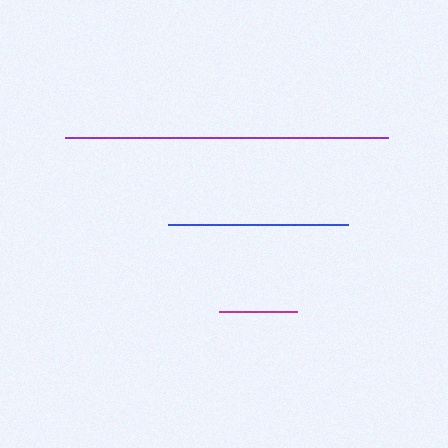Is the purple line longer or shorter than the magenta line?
The purple line is longer than the magenta line.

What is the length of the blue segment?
The blue segment is approximately 181 pixels long.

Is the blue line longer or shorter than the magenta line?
The blue line is longer than the magenta line.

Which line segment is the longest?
The purple line is the longest at approximately 323 pixels.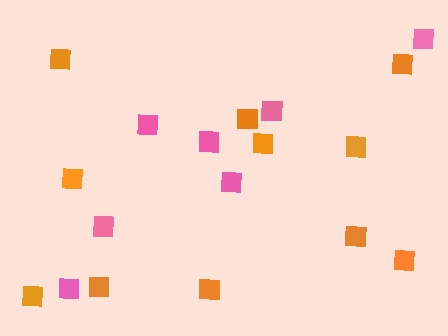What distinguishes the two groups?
There are 2 groups: one group of pink squares (7) and one group of orange squares (11).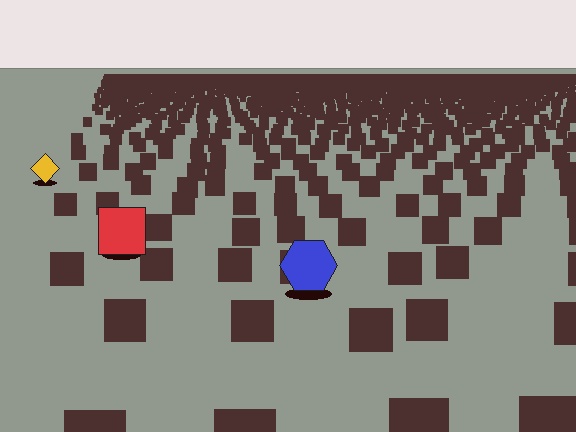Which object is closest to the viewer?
The blue hexagon is closest. The texture marks near it are larger and more spread out.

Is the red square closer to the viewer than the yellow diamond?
Yes. The red square is closer — you can tell from the texture gradient: the ground texture is coarser near it.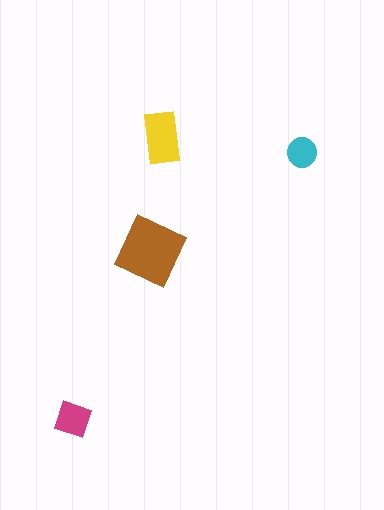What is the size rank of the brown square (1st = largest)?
1st.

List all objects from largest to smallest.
The brown square, the yellow rectangle, the magenta diamond, the cyan circle.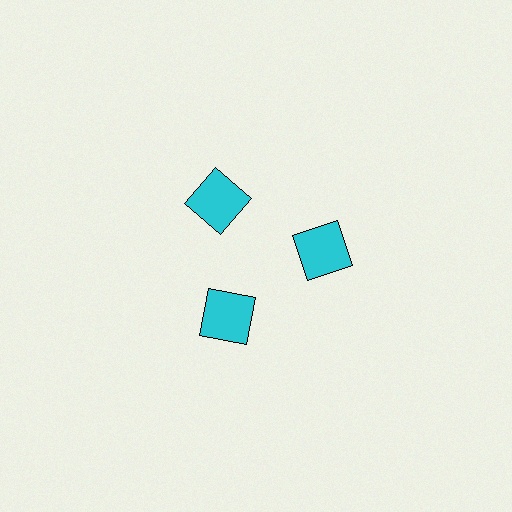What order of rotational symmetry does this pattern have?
This pattern has 3-fold rotational symmetry.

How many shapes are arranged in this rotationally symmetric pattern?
There are 3 shapes, arranged in 3 groups of 1.